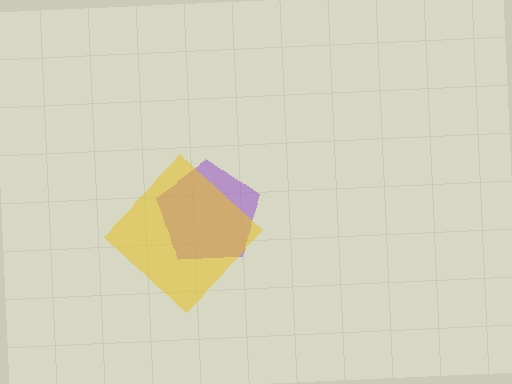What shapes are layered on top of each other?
The layered shapes are: a purple pentagon, a yellow diamond.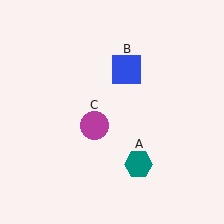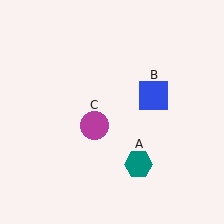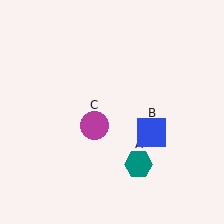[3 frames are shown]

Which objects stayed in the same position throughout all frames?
Teal hexagon (object A) and magenta circle (object C) remained stationary.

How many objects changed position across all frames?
1 object changed position: blue square (object B).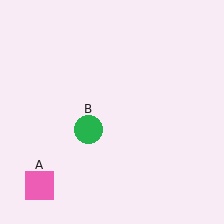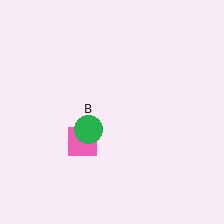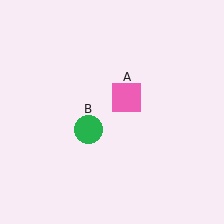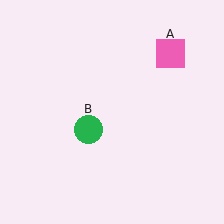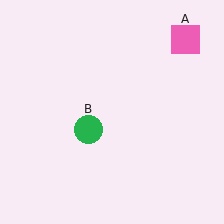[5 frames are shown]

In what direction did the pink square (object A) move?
The pink square (object A) moved up and to the right.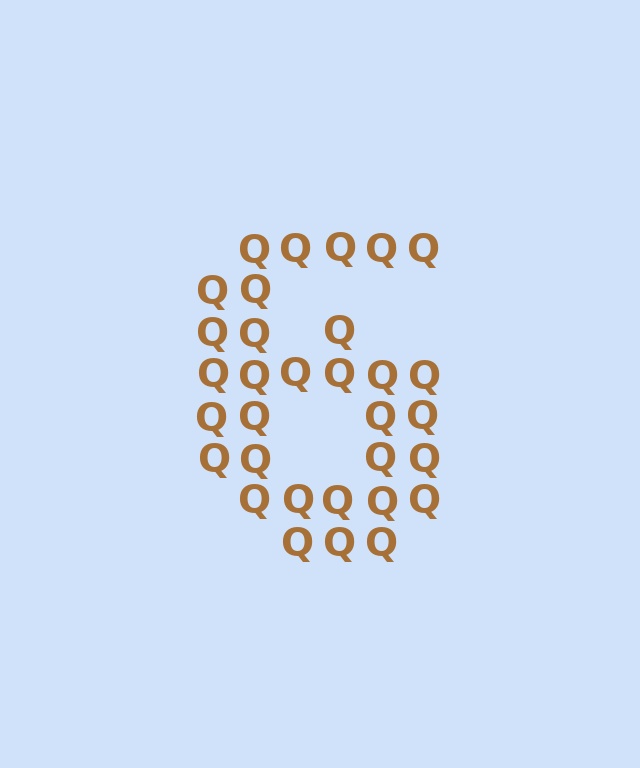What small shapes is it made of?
It is made of small letter Q's.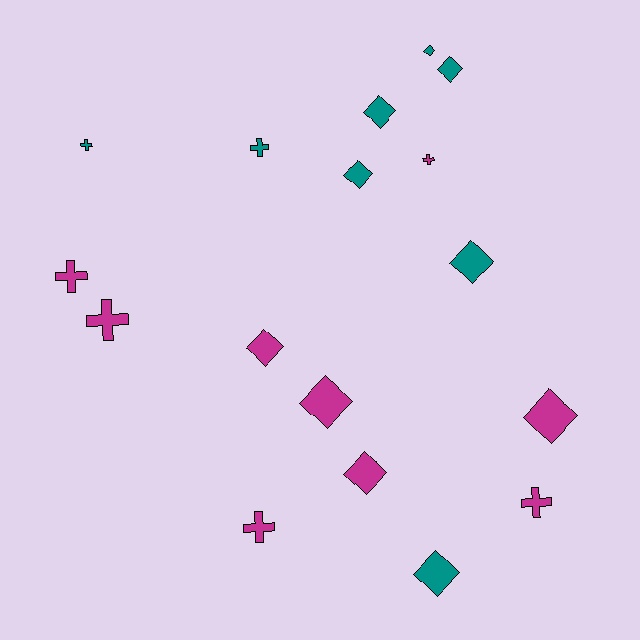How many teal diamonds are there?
There are 6 teal diamonds.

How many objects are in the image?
There are 17 objects.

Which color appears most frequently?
Magenta, with 9 objects.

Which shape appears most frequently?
Diamond, with 10 objects.